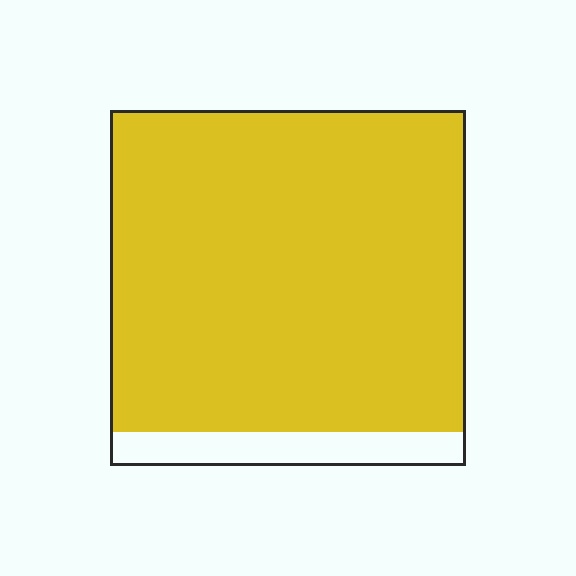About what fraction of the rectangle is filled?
About nine tenths (9/10).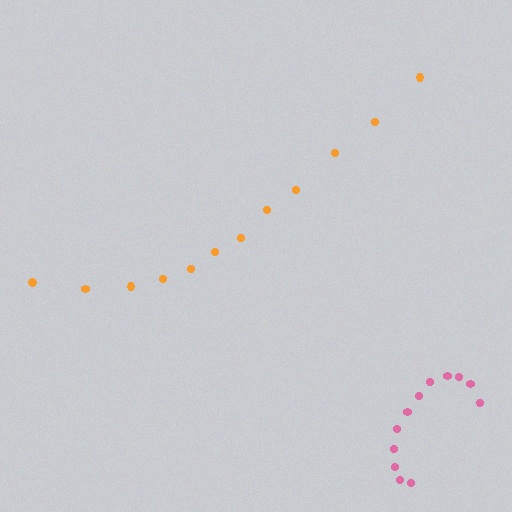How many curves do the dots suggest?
There are 2 distinct paths.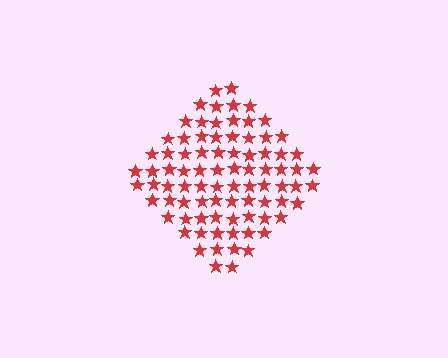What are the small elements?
The small elements are stars.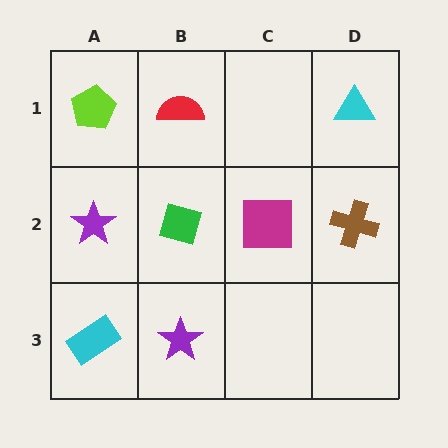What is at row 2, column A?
A purple star.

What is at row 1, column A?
A lime pentagon.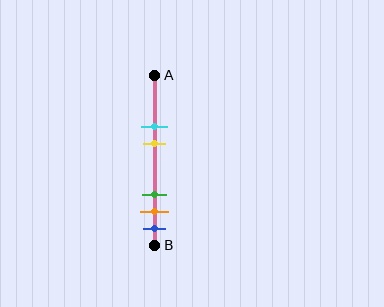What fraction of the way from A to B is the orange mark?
The orange mark is approximately 80% (0.8) of the way from A to B.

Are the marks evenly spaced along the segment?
No, the marks are not evenly spaced.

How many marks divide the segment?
There are 5 marks dividing the segment.